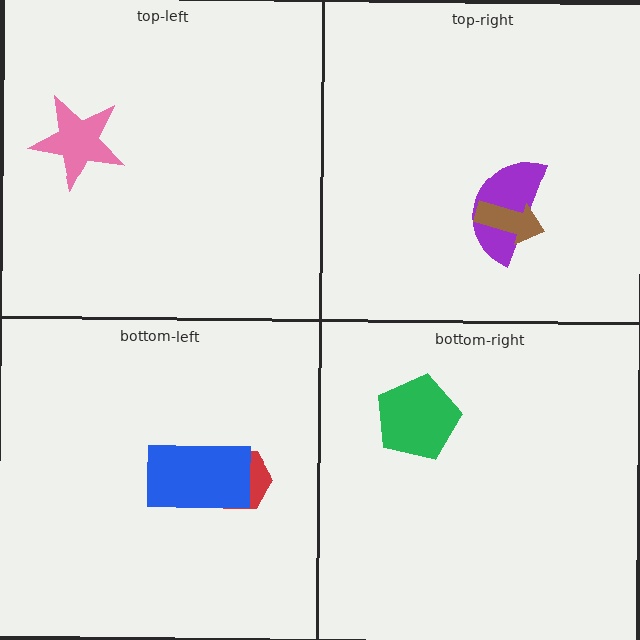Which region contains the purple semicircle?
The top-right region.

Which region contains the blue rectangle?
The bottom-left region.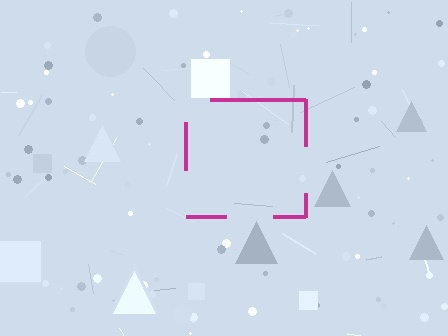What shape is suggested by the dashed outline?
The dashed outline suggests a square.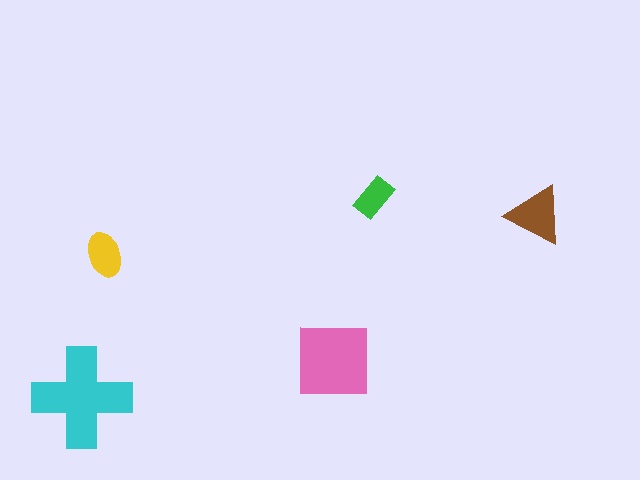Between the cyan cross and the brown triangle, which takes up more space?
The cyan cross.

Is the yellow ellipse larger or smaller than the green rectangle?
Larger.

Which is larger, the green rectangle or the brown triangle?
The brown triangle.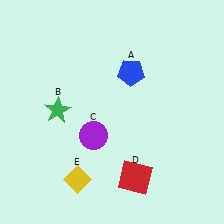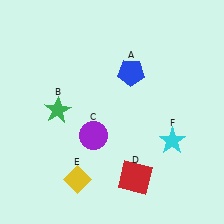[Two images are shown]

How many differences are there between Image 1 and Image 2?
There is 1 difference between the two images.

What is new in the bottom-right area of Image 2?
A cyan star (F) was added in the bottom-right area of Image 2.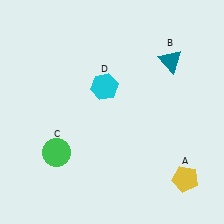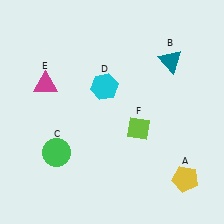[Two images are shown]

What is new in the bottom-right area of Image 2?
A lime diamond (F) was added in the bottom-right area of Image 2.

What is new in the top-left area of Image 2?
A magenta triangle (E) was added in the top-left area of Image 2.